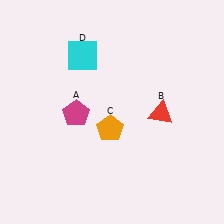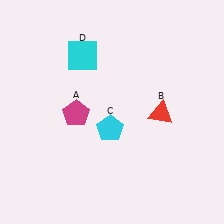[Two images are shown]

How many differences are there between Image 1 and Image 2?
There is 1 difference between the two images.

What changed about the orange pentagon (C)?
In Image 1, C is orange. In Image 2, it changed to cyan.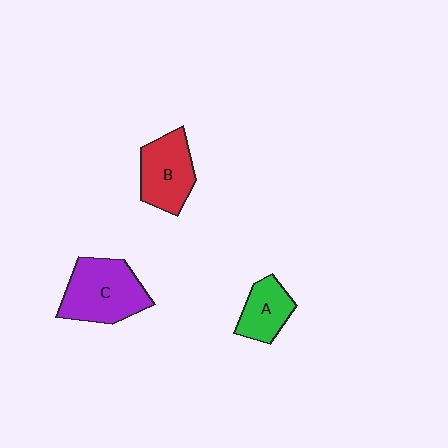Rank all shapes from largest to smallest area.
From largest to smallest: C (purple), B (red), A (green).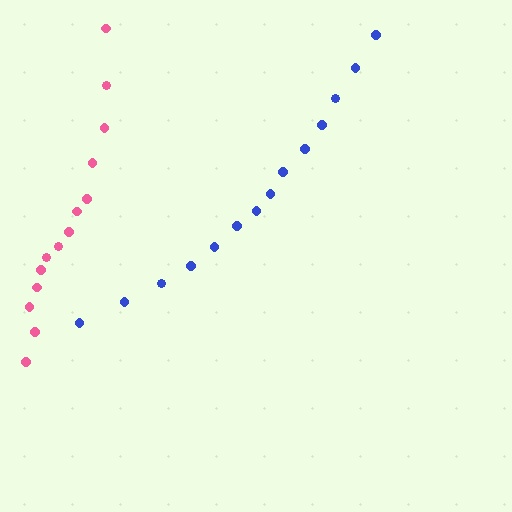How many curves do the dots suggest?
There are 2 distinct paths.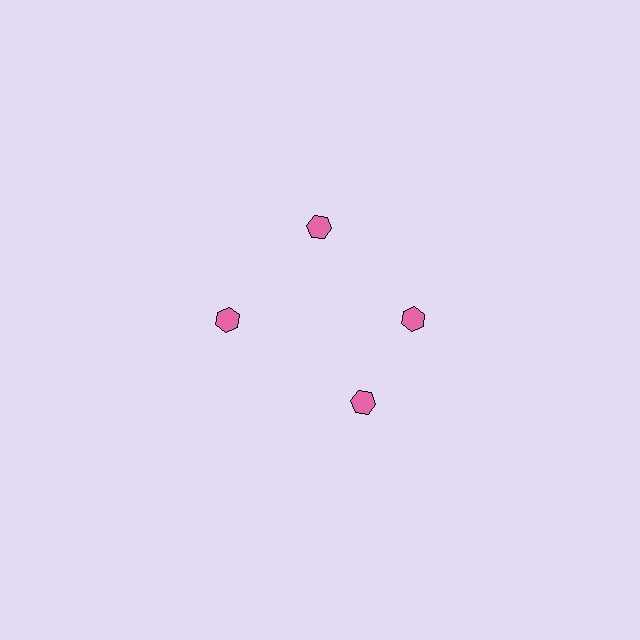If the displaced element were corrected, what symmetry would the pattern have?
It would have 4-fold rotational symmetry — the pattern would map onto itself every 90 degrees.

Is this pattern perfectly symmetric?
No. The 4 pink hexagons are arranged in a ring, but one element near the 6 o'clock position is rotated out of alignment along the ring, breaking the 4-fold rotational symmetry.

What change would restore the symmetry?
The symmetry would be restored by rotating it back into even spacing with its neighbors so that all 4 hexagons sit at equal angles and equal distance from the center.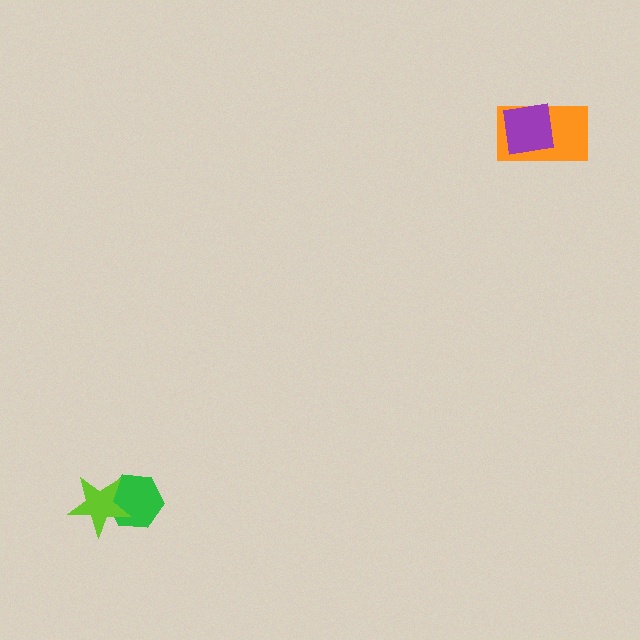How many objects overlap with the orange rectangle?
1 object overlaps with the orange rectangle.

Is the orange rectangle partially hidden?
Yes, it is partially covered by another shape.